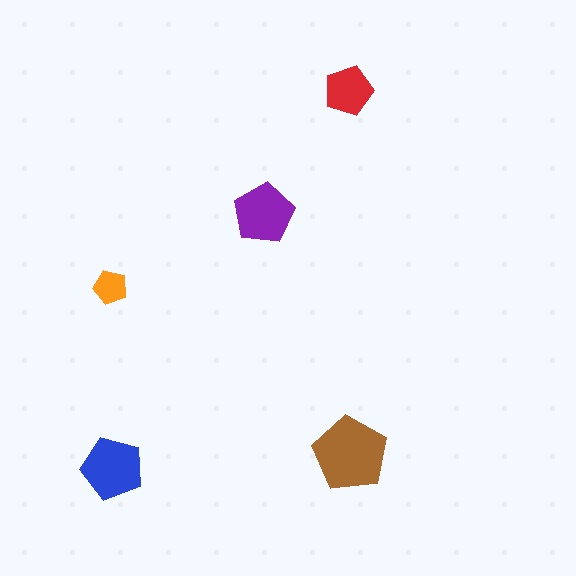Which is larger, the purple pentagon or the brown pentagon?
The brown one.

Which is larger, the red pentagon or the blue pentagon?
The blue one.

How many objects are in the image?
There are 5 objects in the image.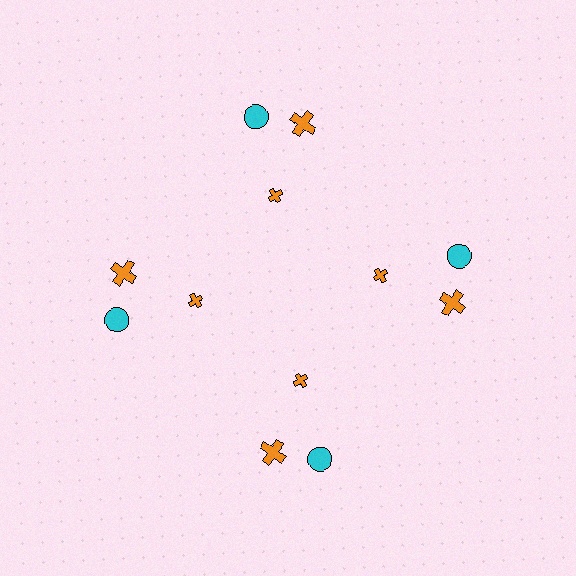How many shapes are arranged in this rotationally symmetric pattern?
There are 12 shapes, arranged in 4 groups of 3.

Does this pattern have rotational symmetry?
Yes, this pattern has 4-fold rotational symmetry. It looks the same after rotating 90 degrees around the center.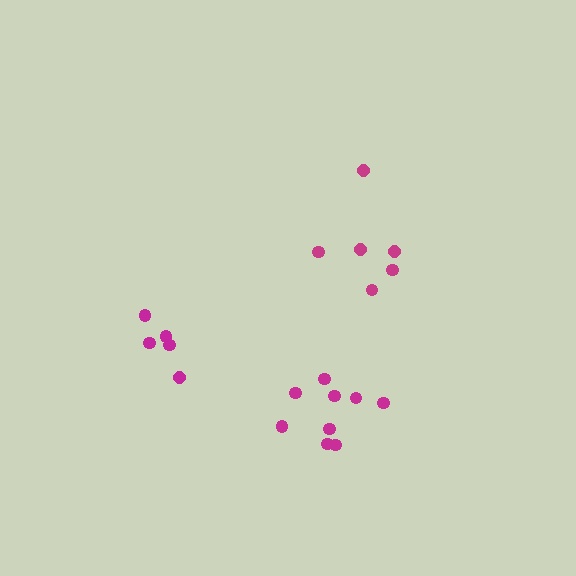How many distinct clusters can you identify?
There are 3 distinct clusters.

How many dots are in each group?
Group 1: 5 dots, Group 2: 9 dots, Group 3: 6 dots (20 total).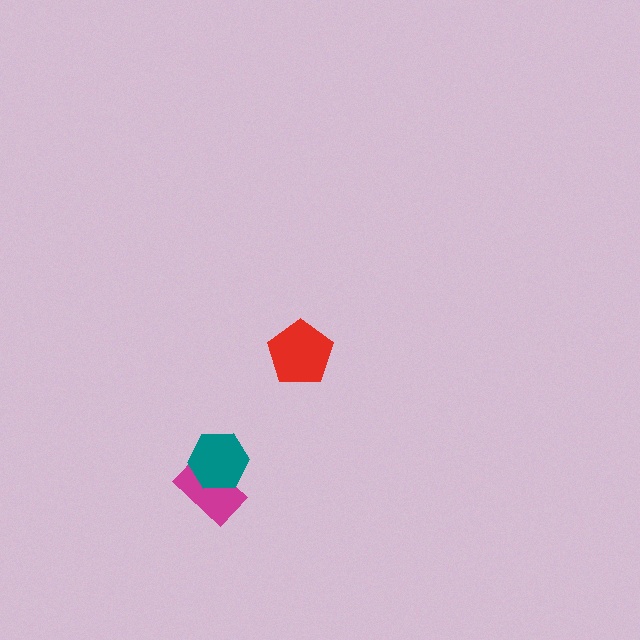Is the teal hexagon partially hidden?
No, no other shape covers it.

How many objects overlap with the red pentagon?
0 objects overlap with the red pentagon.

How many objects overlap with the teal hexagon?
1 object overlaps with the teal hexagon.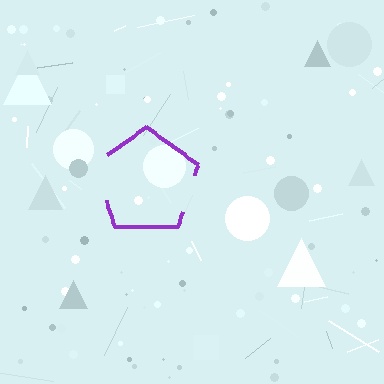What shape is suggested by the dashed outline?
The dashed outline suggests a pentagon.